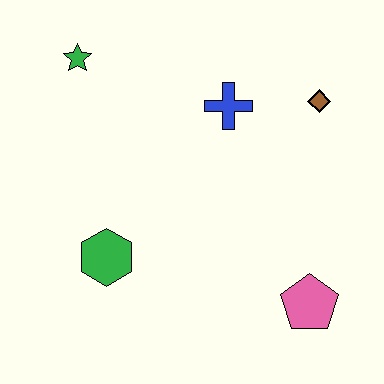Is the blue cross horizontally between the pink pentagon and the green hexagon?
Yes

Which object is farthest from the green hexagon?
The brown diamond is farthest from the green hexagon.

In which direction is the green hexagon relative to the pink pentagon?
The green hexagon is to the left of the pink pentagon.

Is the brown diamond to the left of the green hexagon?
No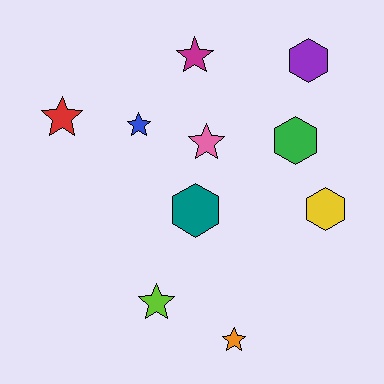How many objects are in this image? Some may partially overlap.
There are 10 objects.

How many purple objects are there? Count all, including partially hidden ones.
There is 1 purple object.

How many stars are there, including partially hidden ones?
There are 6 stars.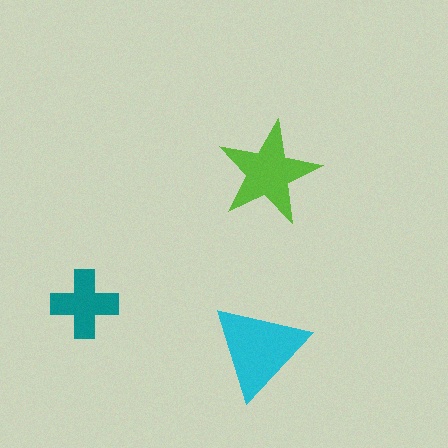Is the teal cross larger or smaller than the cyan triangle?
Smaller.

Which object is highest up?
The lime star is topmost.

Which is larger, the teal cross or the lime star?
The lime star.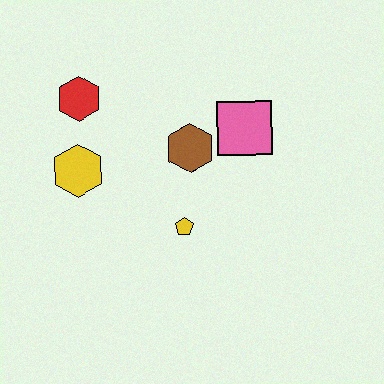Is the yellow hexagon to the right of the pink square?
No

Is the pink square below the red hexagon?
Yes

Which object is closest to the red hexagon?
The yellow hexagon is closest to the red hexagon.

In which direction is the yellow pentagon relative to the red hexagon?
The yellow pentagon is below the red hexagon.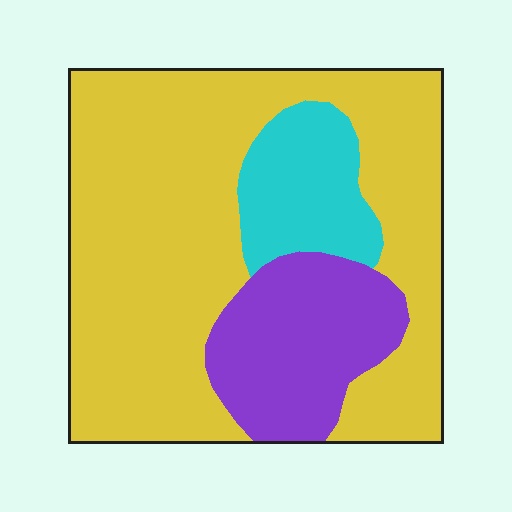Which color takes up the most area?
Yellow, at roughly 70%.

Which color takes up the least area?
Cyan, at roughly 15%.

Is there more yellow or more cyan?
Yellow.